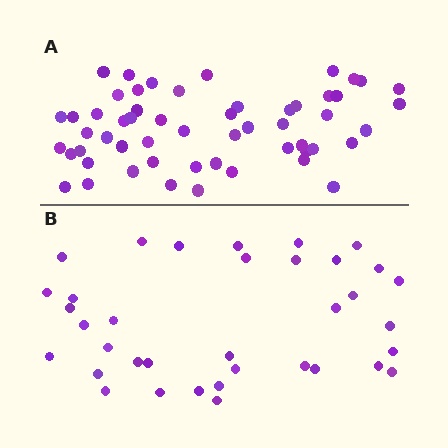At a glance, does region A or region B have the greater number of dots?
Region A (the top region) has more dots.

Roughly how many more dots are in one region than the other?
Region A has approximately 20 more dots than region B.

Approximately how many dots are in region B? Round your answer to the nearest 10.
About 40 dots. (The exact count is 36, which rounds to 40.)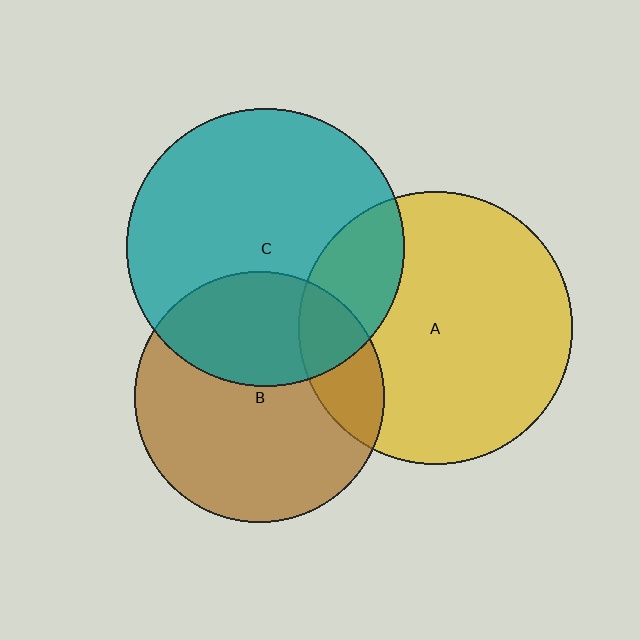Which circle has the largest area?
Circle C (teal).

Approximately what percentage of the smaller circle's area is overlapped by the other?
Approximately 35%.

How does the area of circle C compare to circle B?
Approximately 1.2 times.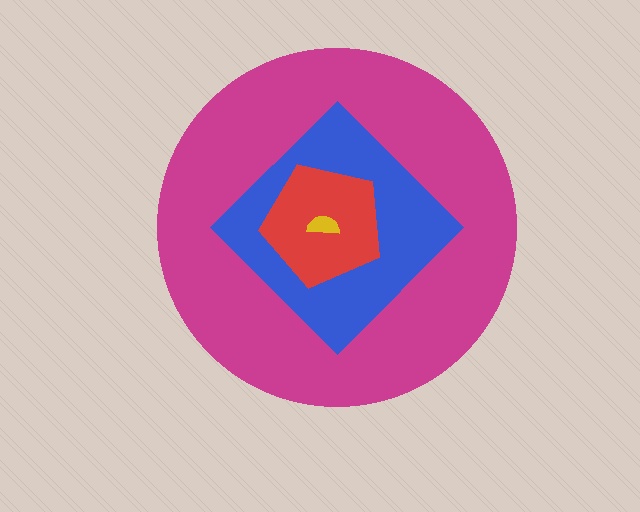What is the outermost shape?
The magenta circle.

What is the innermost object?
The yellow semicircle.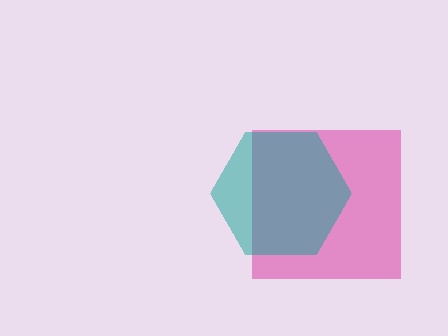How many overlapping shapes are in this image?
There are 2 overlapping shapes in the image.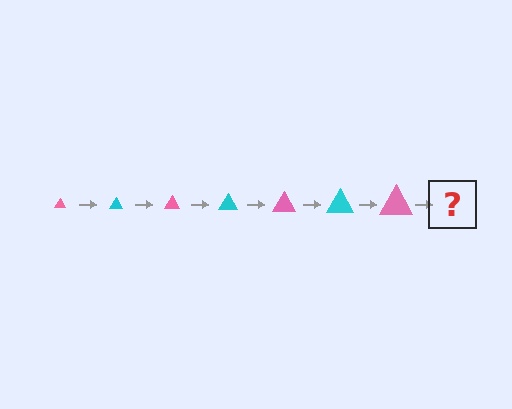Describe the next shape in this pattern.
It should be a cyan triangle, larger than the previous one.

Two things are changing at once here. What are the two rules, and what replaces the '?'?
The two rules are that the triangle grows larger each step and the color cycles through pink and cyan. The '?' should be a cyan triangle, larger than the previous one.